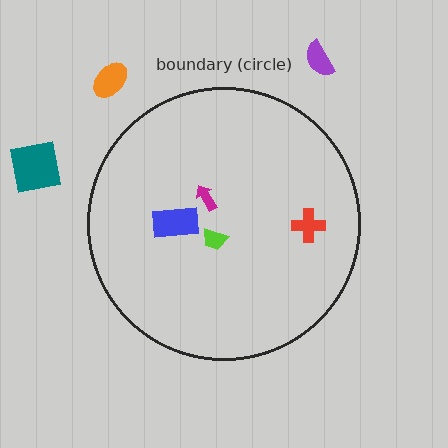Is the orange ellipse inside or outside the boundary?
Outside.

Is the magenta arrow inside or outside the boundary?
Inside.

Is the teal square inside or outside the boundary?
Outside.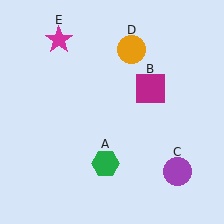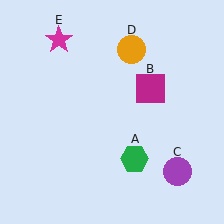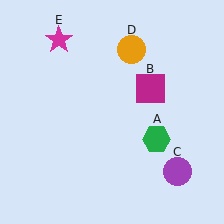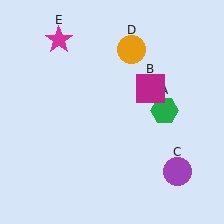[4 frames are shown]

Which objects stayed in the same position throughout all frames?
Magenta square (object B) and purple circle (object C) and orange circle (object D) and magenta star (object E) remained stationary.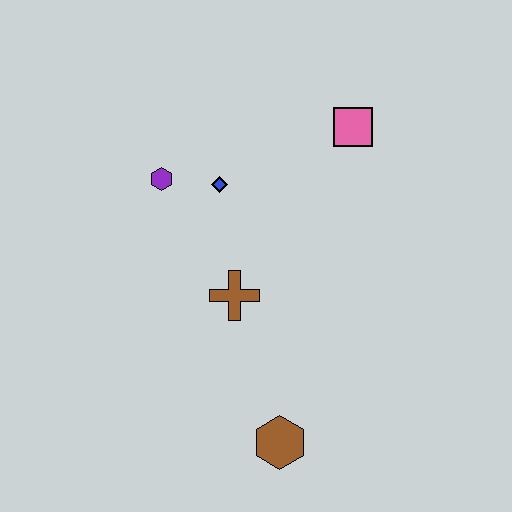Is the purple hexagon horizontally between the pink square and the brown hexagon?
No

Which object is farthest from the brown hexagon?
The pink square is farthest from the brown hexagon.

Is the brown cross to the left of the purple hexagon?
No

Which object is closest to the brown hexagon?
The brown cross is closest to the brown hexagon.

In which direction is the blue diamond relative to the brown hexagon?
The blue diamond is above the brown hexagon.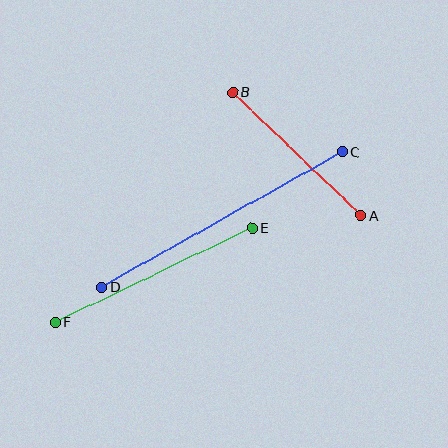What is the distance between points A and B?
The distance is approximately 177 pixels.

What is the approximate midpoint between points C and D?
The midpoint is at approximately (222, 219) pixels.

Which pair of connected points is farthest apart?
Points C and D are farthest apart.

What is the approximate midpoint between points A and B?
The midpoint is at approximately (297, 154) pixels.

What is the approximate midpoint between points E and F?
The midpoint is at approximately (154, 275) pixels.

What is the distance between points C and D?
The distance is approximately 277 pixels.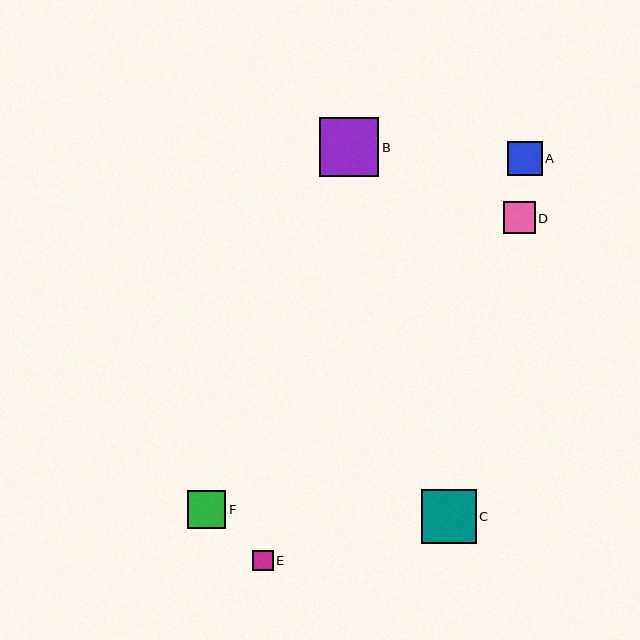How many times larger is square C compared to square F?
Square C is approximately 1.4 times the size of square F.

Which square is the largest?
Square B is the largest with a size of approximately 59 pixels.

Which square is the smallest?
Square E is the smallest with a size of approximately 21 pixels.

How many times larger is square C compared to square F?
Square C is approximately 1.4 times the size of square F.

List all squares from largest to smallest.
From largest to smallest: B, C, F, A, D, E.